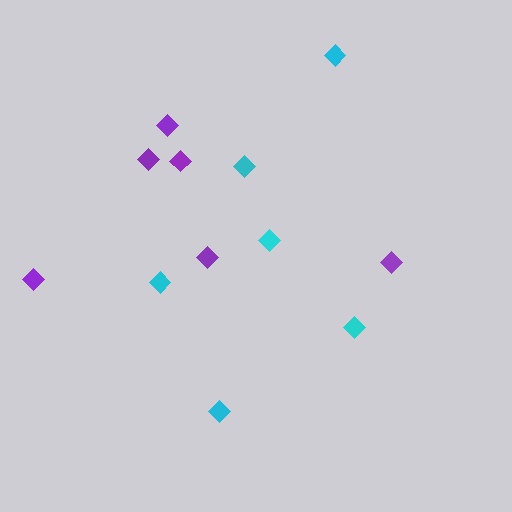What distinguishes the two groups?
There are 2 groups: one group of cyan diamonds (6) and one group of purple diamonds (6).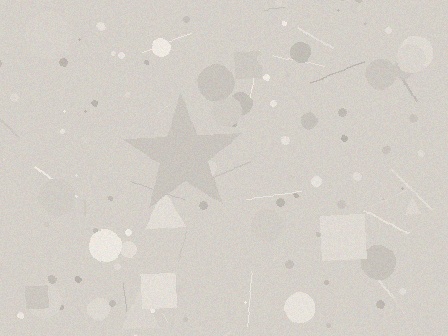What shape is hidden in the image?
A star is hidden in the image.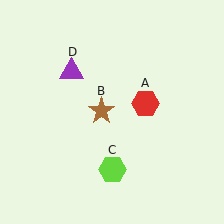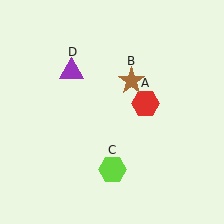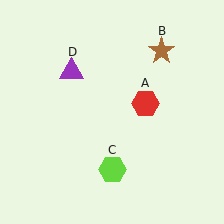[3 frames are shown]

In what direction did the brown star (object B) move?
The brown star (object B) moved up and to the right.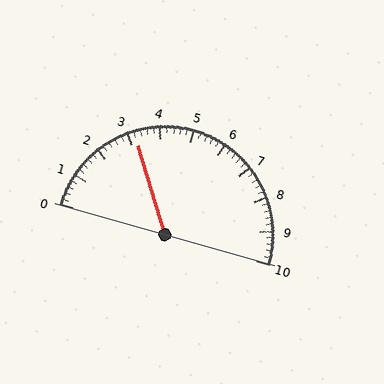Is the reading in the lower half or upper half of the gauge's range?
The reading is in the lower half of the range (0 to 10).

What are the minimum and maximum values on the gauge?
The gauge ranges from 0 to 10.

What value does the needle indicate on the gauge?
The needle indicates approximately 3.2.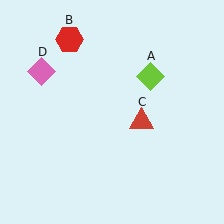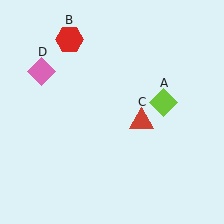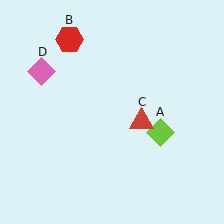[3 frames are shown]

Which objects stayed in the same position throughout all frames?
Red hexagon (object B) and red triangle (object C) and pink diamond (object D) remained stationary.